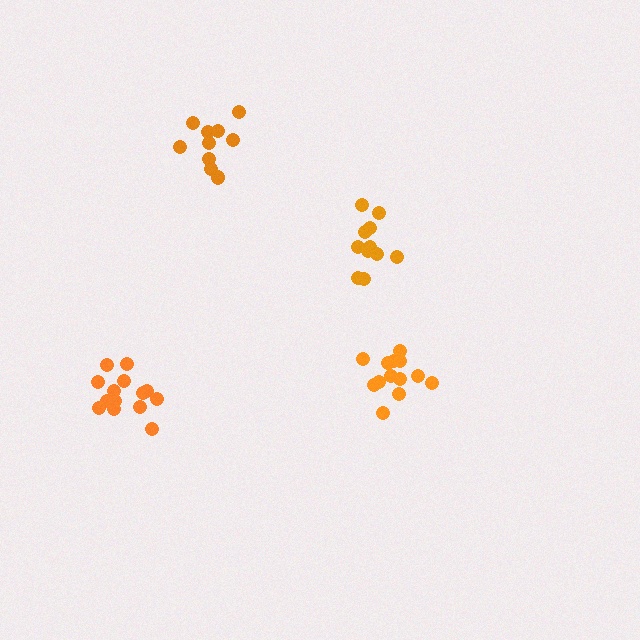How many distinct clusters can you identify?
There are 4 distinct clusters.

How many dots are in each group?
Group 1: 10 dots, Group 2: 13 dots, Group 3: 14 dots, Group 4: 11 dots (48 total).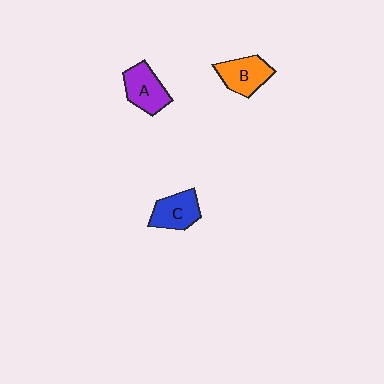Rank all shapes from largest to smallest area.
From largest to smallest: A (purple), B (orange), C (blue).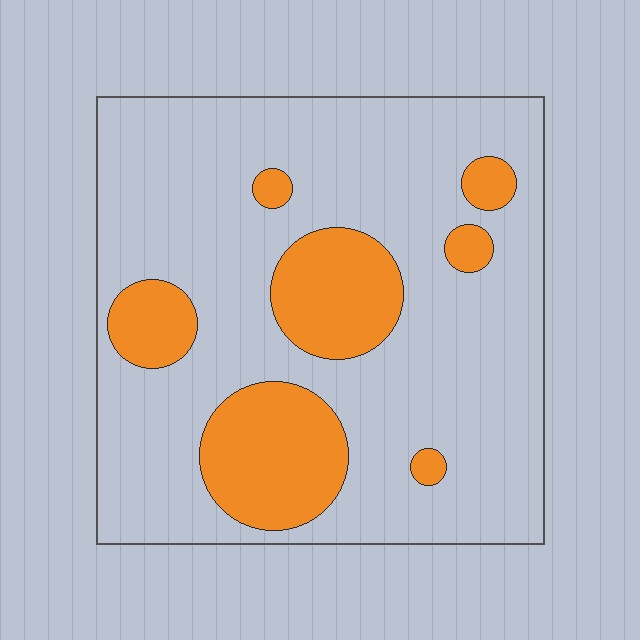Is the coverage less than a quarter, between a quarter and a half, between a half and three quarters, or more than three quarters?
Less than a quarter.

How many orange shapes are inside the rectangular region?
7.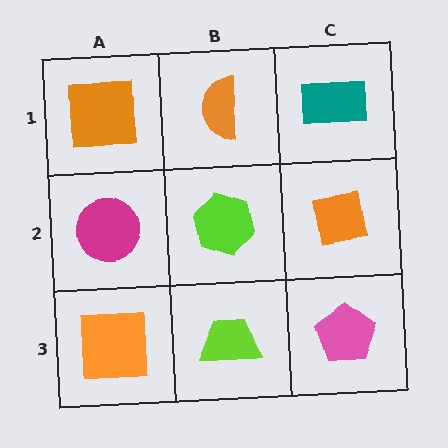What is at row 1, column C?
A teal rectangle.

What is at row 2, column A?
A magenta circle.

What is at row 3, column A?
An orange square.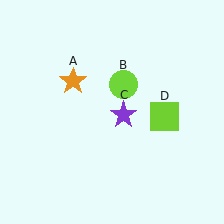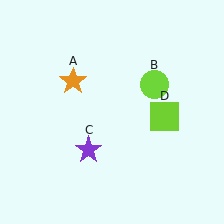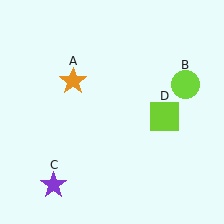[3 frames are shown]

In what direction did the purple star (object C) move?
The purple star (object C) moved down and to the left.